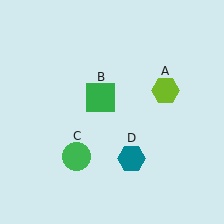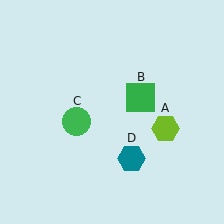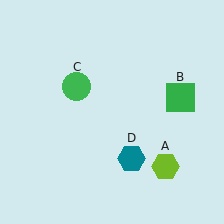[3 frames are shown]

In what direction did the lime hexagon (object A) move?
The lime hexagon (object A) moved down.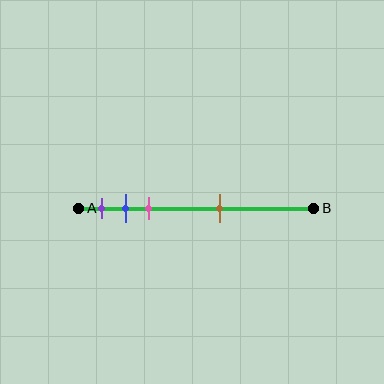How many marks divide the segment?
There are 4 marks dividing the segment.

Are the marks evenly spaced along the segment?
No, the marks are not evenly spaced.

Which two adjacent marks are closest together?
The blue and pink marks are the closest adjacent pair.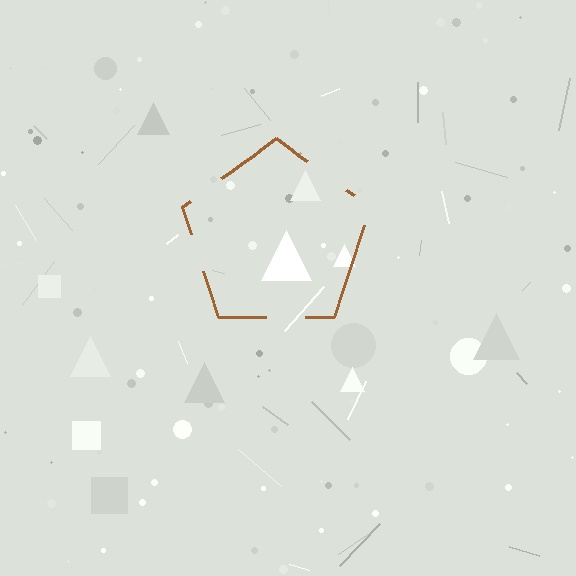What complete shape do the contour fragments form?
The contour fragments form a pentagon.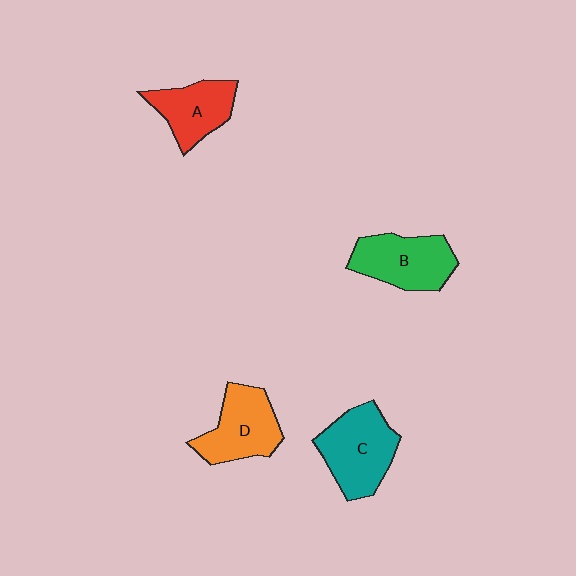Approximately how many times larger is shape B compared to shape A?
Approximately 1.2 times.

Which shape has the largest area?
Shape C (teal).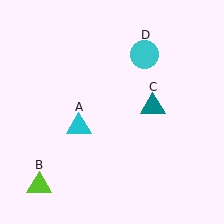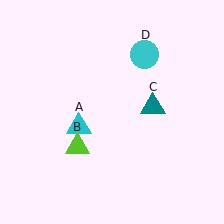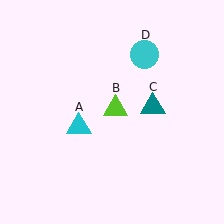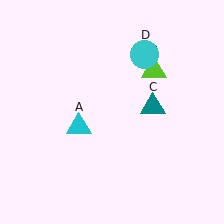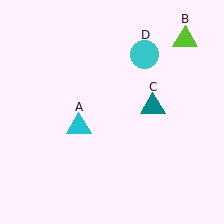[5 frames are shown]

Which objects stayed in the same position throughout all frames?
Cyan triangle (object A) and teal triangle (object C) and cyan circle (object D) remained stationary.